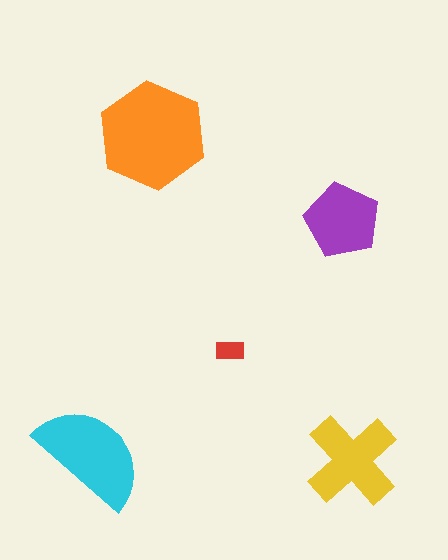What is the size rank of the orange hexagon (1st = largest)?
1st.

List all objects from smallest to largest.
The red rectangle, the purple pentagon, the yellow cross, the cyan semicircle, the orange hexagon.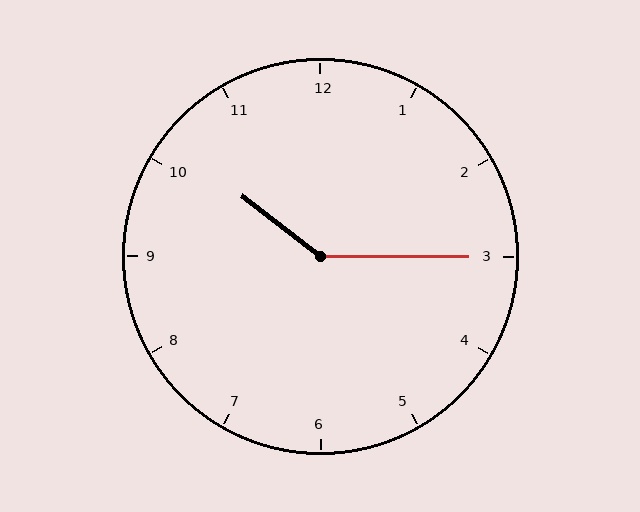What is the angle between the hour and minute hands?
Approximately 142 degrees.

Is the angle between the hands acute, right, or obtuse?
It is obtuse.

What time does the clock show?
10:15.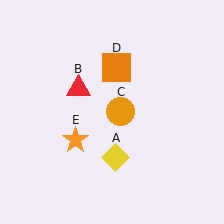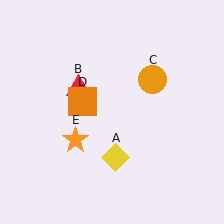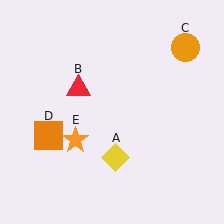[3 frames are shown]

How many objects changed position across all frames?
2 objects changed position: orange circle (object C), orange square (object D).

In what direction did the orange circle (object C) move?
The orange circle (object C) moved up and to the right.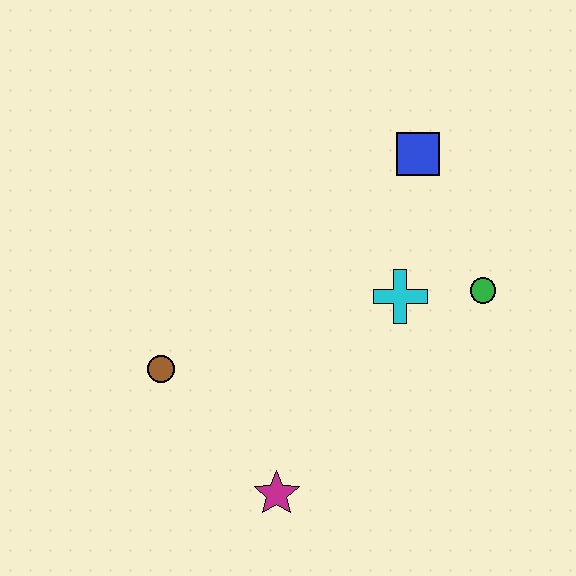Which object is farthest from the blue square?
The magenta star is farthest from the blue square.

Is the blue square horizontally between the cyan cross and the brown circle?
No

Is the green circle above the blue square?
No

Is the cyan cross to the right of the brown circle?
Yes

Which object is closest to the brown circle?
The magenta star is closest to the brown circle.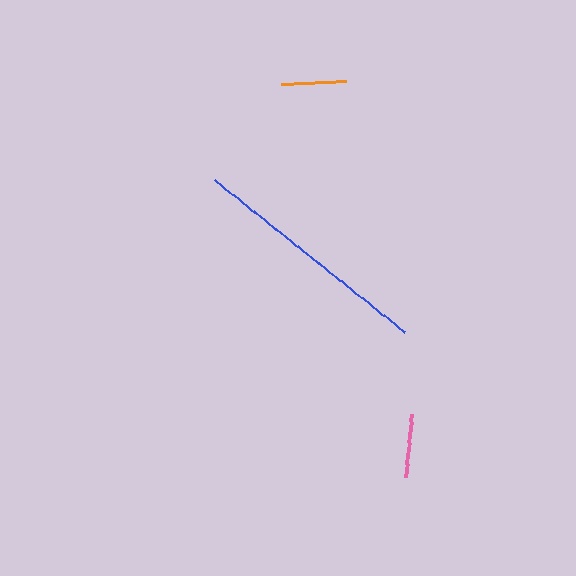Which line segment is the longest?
The blue line is the longest at approximately 244 pixels.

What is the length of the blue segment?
The blue segment is approximately 244 pixels long.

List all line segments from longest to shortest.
From longest to shortest: blue, orange, pink.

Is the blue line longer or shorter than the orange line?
The blue line is longer than the orange line.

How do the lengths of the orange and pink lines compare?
The orange and pink lines are approximately the same length.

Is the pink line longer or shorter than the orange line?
The orange line is longer than the pink line.